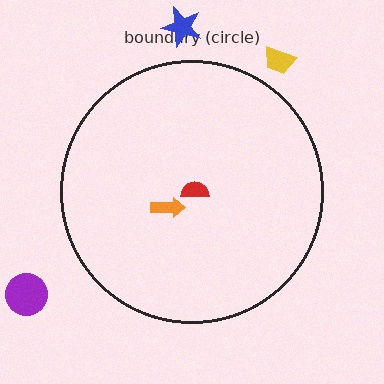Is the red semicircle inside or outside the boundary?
Inside.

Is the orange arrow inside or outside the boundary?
Inside.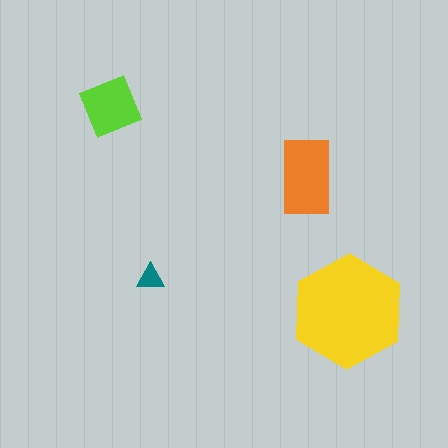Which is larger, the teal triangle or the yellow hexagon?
The yellow hexagon.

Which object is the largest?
The yellow hexagon.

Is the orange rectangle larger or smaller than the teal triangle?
Larger.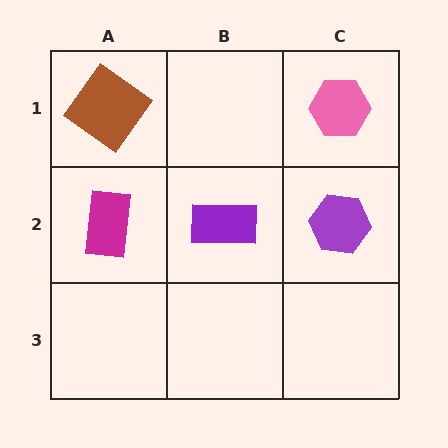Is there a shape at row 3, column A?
No, that cell is empty.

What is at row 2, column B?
A purple rectangle.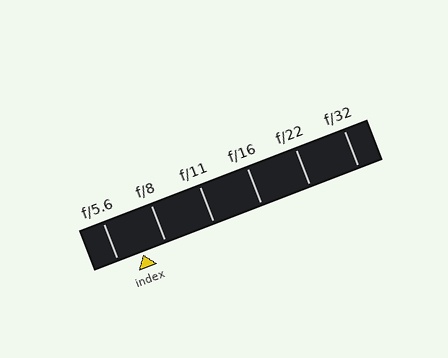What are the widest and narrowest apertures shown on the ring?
The widest aperture shown is f/5.6 and the narrowest is f/32.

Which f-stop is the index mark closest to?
The index mark is closest to f/8.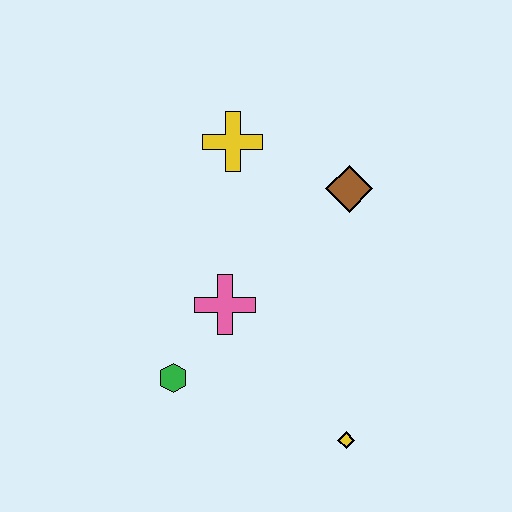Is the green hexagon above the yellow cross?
No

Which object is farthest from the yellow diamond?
The yellow cross is farthest from the yellow diamond.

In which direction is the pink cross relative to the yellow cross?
The pink cross is below the yellow cross.